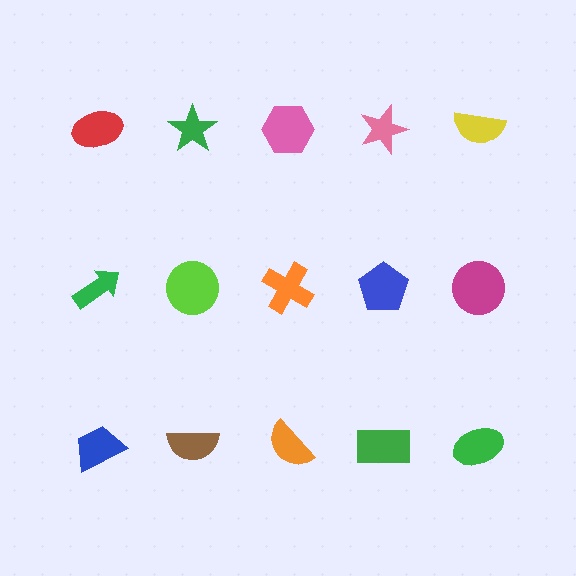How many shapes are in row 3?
5 shapes.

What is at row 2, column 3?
An orange cross.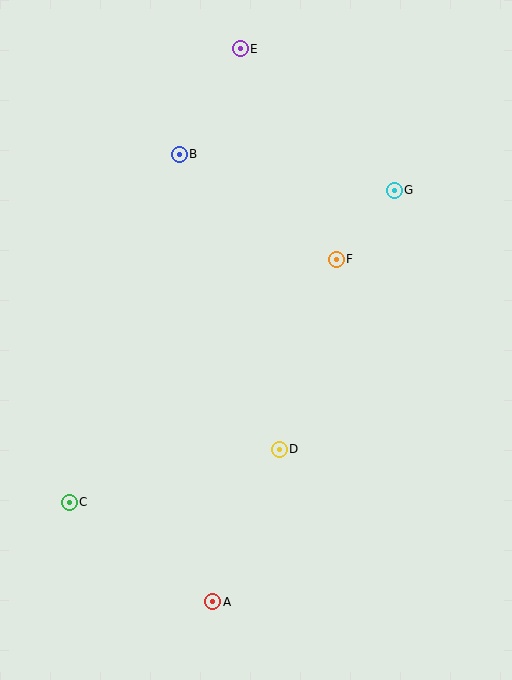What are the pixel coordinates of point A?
Point A is at (213, 602).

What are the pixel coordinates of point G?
Point G is at (394, 190).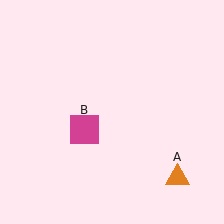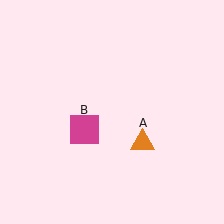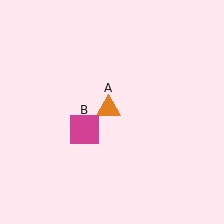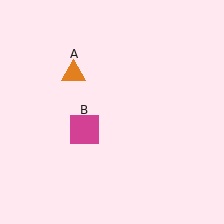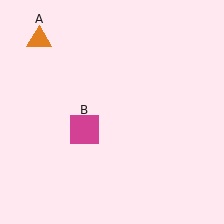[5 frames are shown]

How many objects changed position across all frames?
1 object changed position: orange triangle (object A).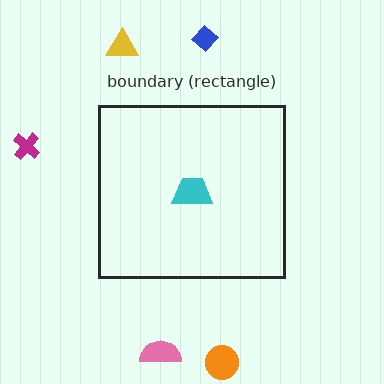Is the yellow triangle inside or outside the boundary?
Outside.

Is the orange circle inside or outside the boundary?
Outside.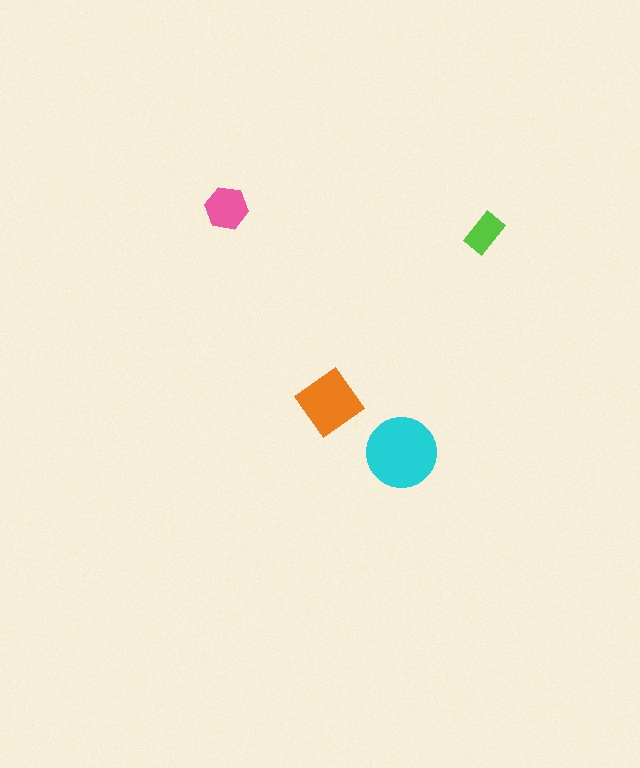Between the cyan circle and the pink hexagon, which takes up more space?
The cyan circle.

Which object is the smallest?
The lime rectangle.